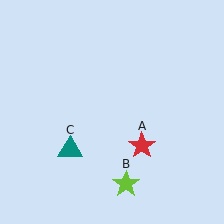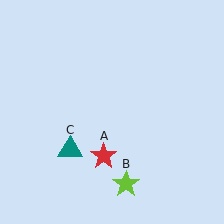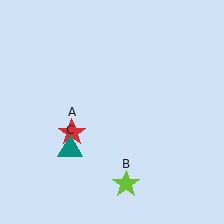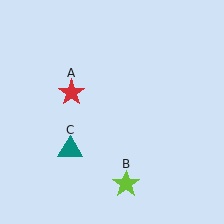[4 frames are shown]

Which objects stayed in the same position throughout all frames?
Lime star (object B) and teal triangle (object C) remained stationary.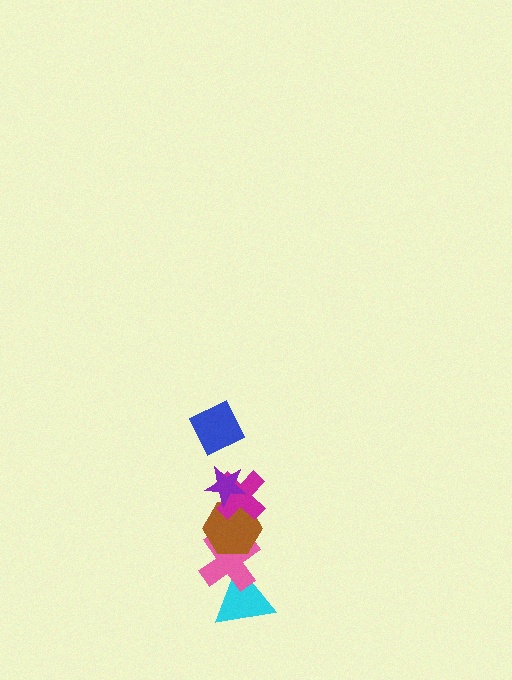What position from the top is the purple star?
The purple star is 2nd from the top.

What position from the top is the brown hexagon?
The brown hexagon is 4th from the top.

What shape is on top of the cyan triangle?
The pink cross is on top of the cyan triangle.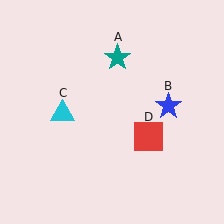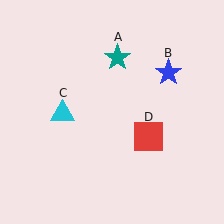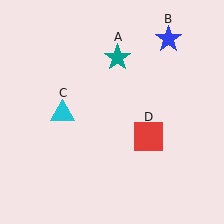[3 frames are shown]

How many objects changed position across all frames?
1 object changed position: blue star (object B).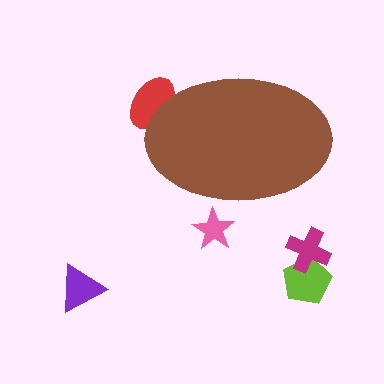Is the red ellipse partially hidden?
Yes, the red ellipse is partially hidden behind the brown ellipse.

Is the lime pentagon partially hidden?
No, the lime pentagon is fully visible.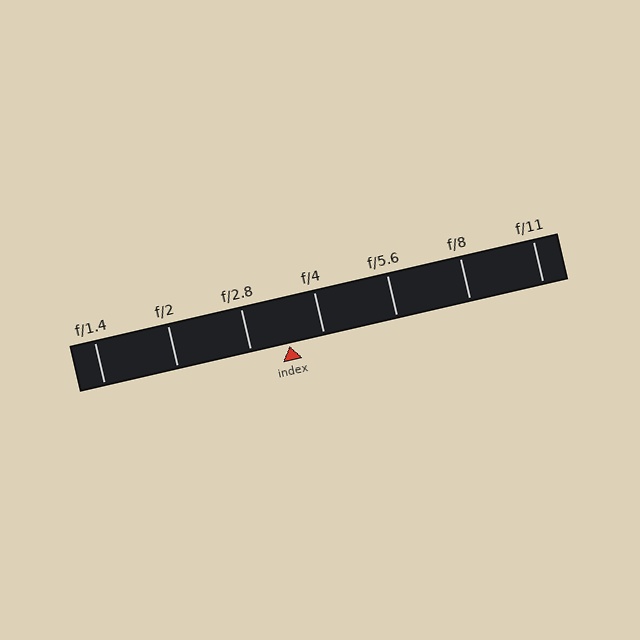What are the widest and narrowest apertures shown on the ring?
The widest aperture shown is f/1.4 and the narrowest is f/11.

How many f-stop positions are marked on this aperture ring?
There are 7 f-stop positions marked.